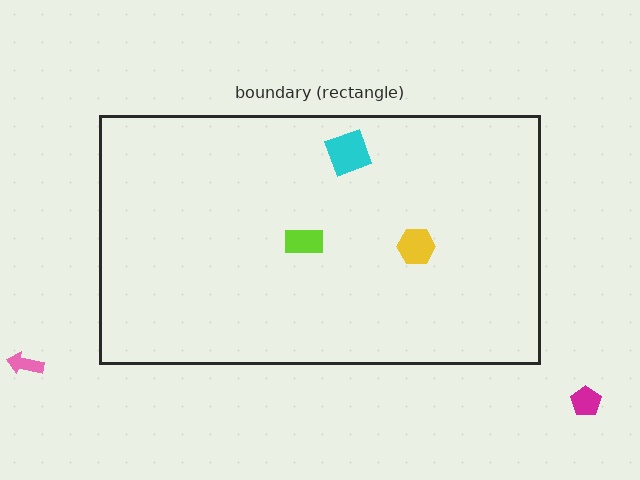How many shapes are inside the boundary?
3 inside, 2 outside.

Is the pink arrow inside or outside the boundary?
Outside.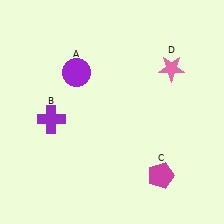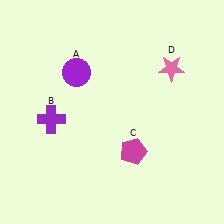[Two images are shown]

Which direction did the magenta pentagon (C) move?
The magenta pentagon (C) moved left.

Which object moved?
The magenta pentagon (C) moved left.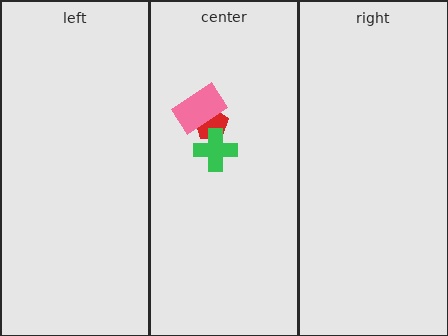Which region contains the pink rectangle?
The center region.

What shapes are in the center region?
The red pentagon, the green cross, the pink rectangle.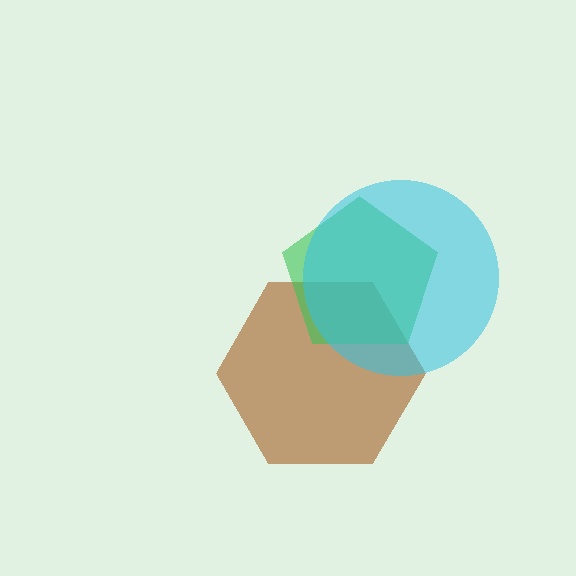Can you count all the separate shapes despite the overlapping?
Yes, there are 3 separate shapes.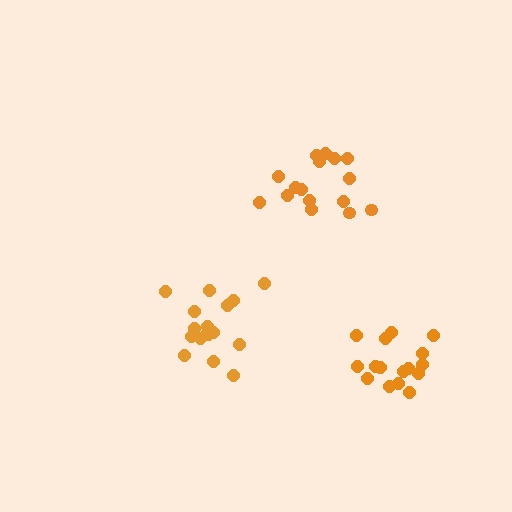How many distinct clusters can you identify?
There are 3 distinct clusters.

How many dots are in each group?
Group 1: 16 dots, Group 2: 16 dots, Group 3: 18 dots (50 total).